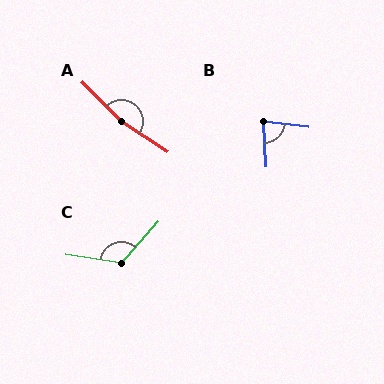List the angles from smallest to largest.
B (80°), C (123°), A (169°).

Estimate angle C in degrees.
Approximately 123 degrees.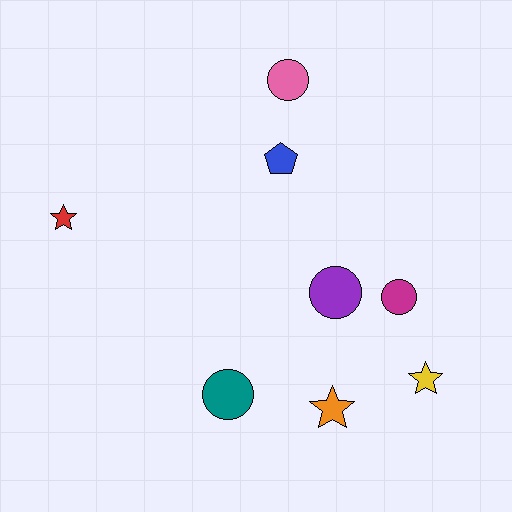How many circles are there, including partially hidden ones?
There are 4 circles.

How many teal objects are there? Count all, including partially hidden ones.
There is 1 teal object.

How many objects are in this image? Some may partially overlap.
There are 8 objects.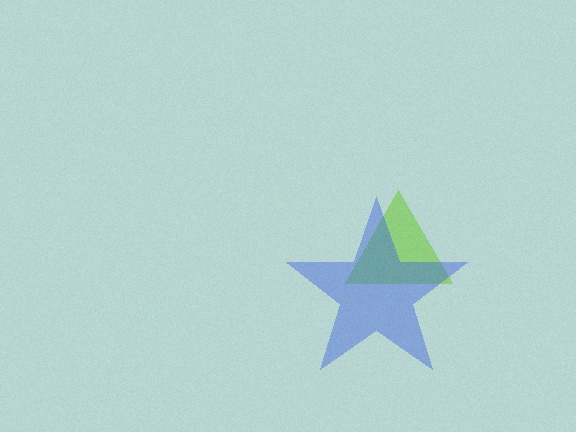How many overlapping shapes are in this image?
There are 2 overlapping shapes in the image.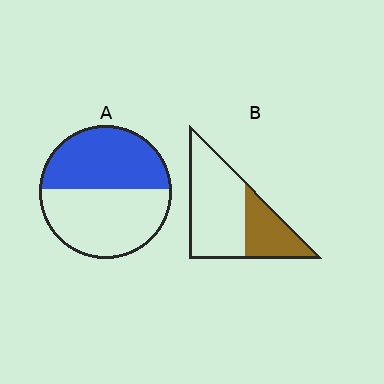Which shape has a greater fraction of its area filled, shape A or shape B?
Shape A.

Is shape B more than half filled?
No.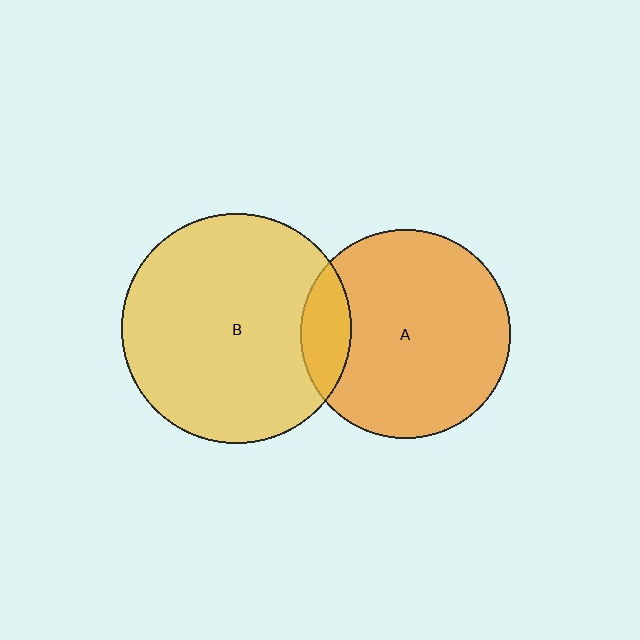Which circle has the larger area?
Circle B (yellow).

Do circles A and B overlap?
Yes.